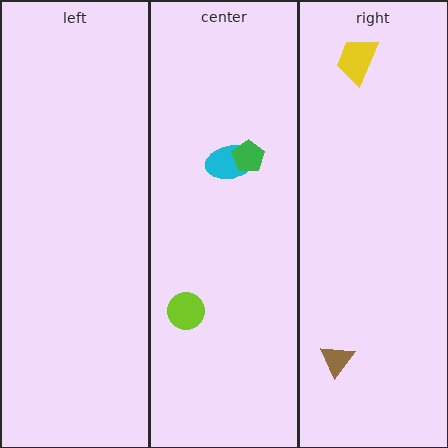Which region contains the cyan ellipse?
The center region.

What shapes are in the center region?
The lime circle, the cyan ellipse, the green pentagon.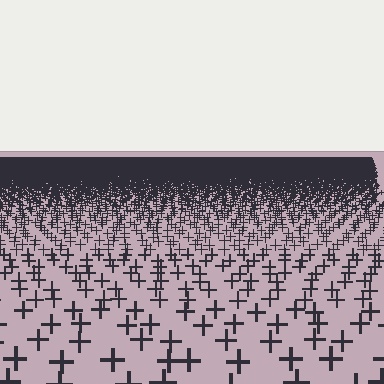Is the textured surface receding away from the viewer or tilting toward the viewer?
The surface is receding away from the viewer. Texture elements get smaller and denser toward the top.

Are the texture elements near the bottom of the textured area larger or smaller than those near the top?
Larger. Near the bottom, elements are closer to the viewer and appear at a bigger on-screen size.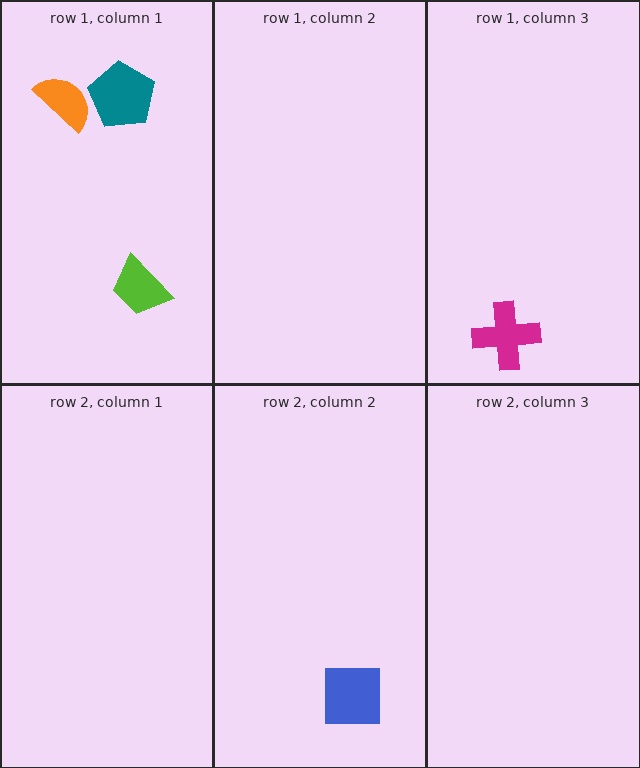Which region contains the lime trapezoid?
The row 1, column 1 region.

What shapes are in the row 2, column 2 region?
The blue square.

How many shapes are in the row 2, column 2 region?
1.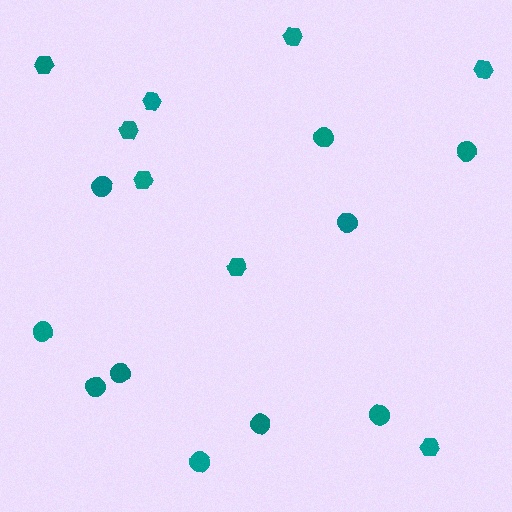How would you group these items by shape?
There are 2 groups: one group of circles (10) and one group of hexagons (8).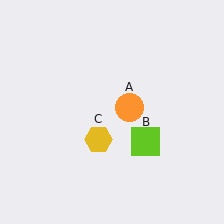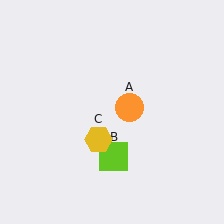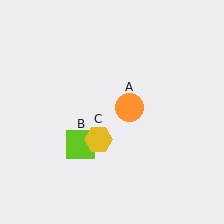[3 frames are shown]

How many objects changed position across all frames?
1 object changed position: lime square (object B).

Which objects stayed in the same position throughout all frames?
Orange circle (object A) and yellow hexagon (object C) remained stationary.